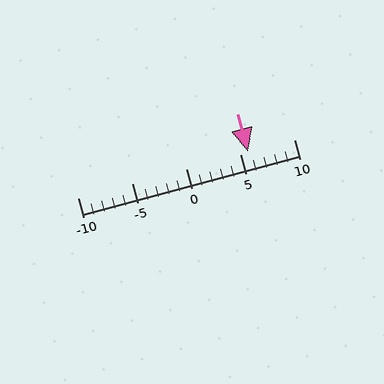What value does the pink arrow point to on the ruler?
The pink arrow points to approximately 6.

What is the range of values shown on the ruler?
The ruler shows values from -10 to 10.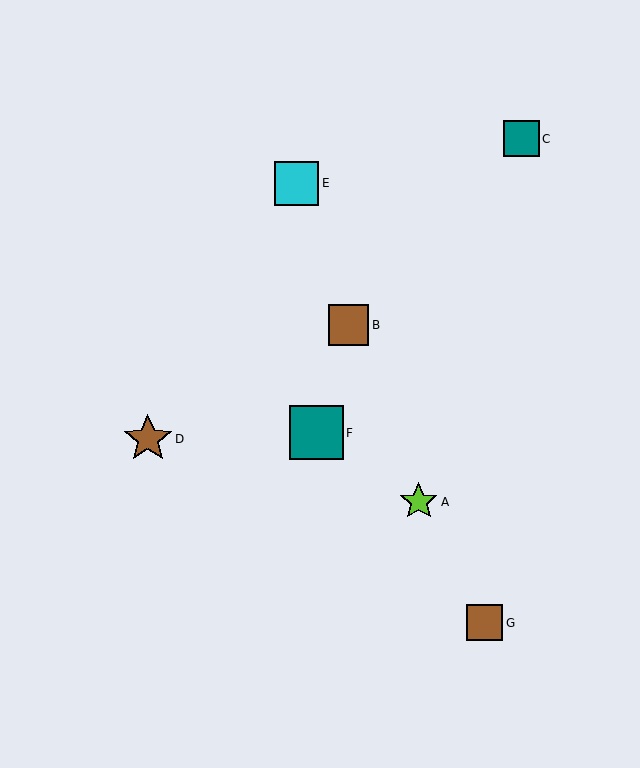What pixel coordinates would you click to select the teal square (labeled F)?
Click at (316, 433) to select the teal square F.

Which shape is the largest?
The teal square (labeled F) is the largest.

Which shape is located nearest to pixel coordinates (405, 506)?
The lime star (labeled A) at (419, 502) is nearest to that location.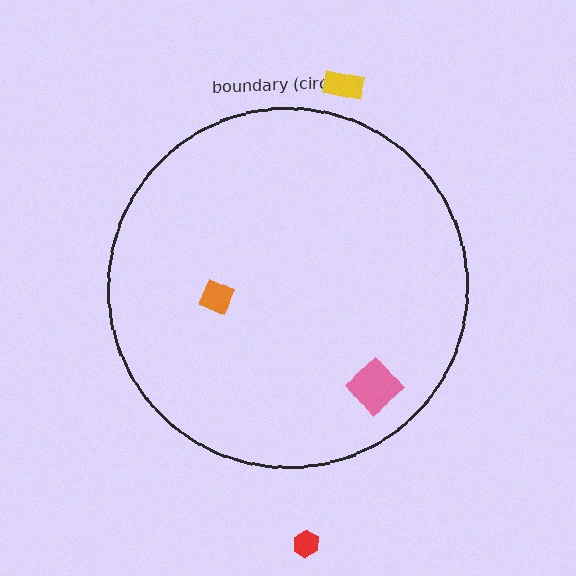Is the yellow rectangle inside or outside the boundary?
Outside.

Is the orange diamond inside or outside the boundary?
Inside.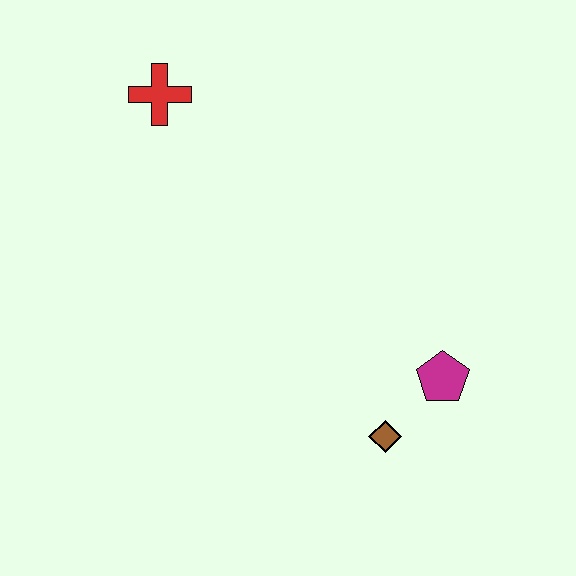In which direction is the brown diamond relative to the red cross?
The brown diamond is below the red cross.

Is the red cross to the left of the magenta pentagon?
Yes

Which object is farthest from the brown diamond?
The red cross is farthest from the brown diamond.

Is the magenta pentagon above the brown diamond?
Yes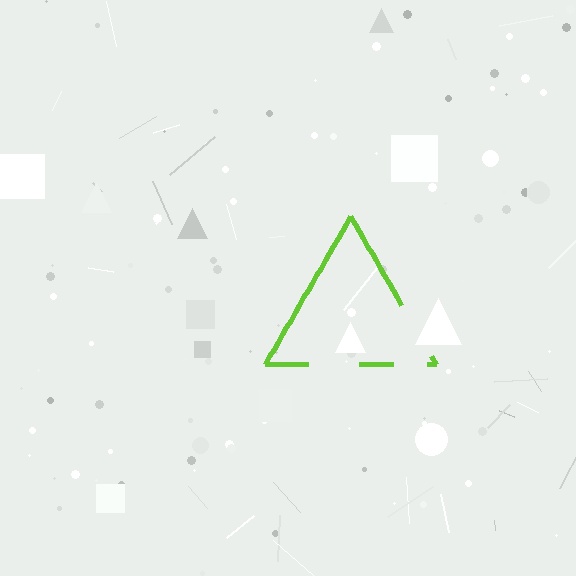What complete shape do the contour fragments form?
The contour fragments form a triangle.